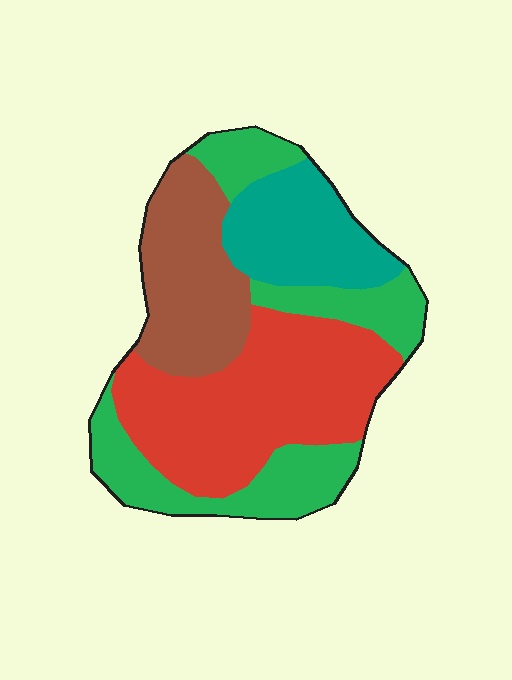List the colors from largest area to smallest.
From largest to smallest: red, green, brown, teal.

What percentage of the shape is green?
Green covers around 30% of the shape.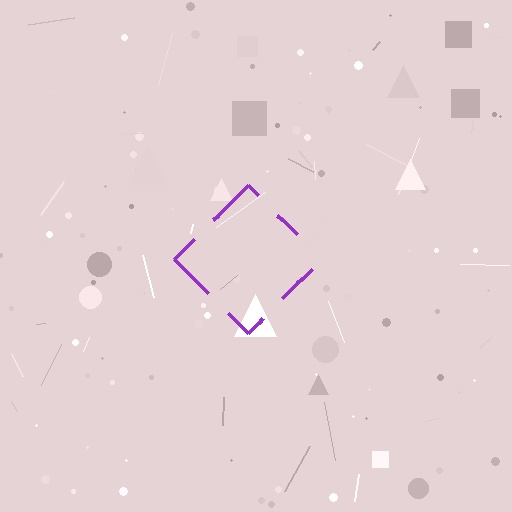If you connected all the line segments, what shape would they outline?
They would outline a diamond.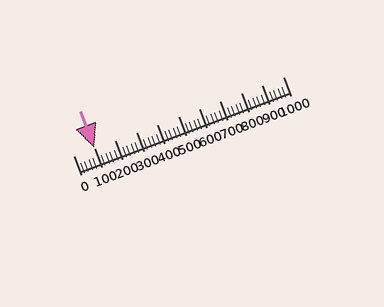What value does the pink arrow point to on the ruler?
The pink arrow points to approximately 100.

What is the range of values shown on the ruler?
The ruler shows values from 0 to 1000.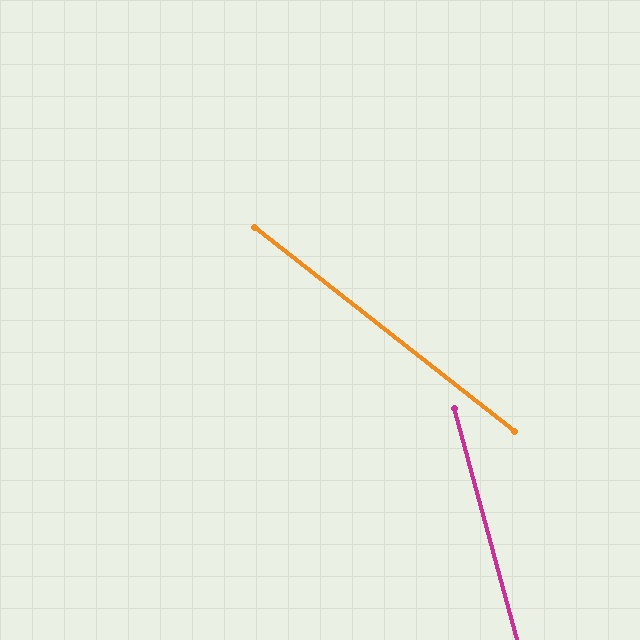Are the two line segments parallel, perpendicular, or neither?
Neither parallel nor perpendicular — they differ by about 37°.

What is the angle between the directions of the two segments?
Approximately 37 degrees.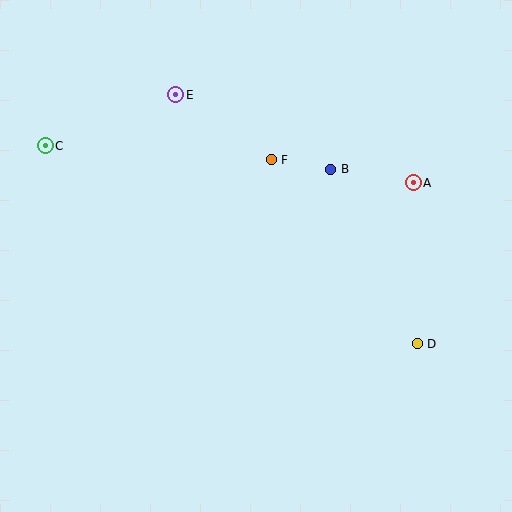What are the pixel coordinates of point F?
Point F is at (271, 160).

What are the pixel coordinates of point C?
Point C is at (45, 146).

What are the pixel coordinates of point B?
Point B is at (331, 169).